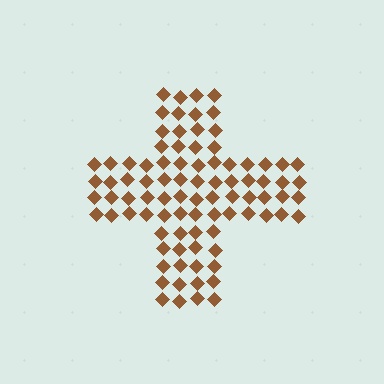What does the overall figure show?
The overall figure shows a cross.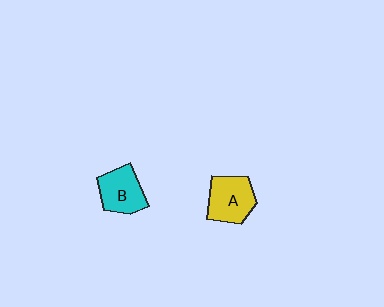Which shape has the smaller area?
Shape B (cyan).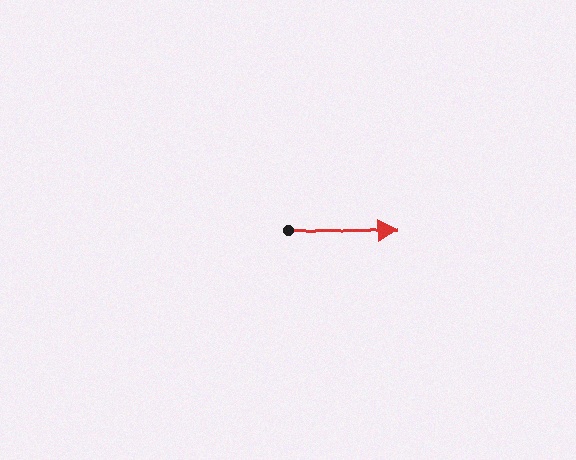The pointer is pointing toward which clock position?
Roughly 3 o'clock.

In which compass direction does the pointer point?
East.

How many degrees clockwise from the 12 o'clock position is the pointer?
Approximately 88 degrees.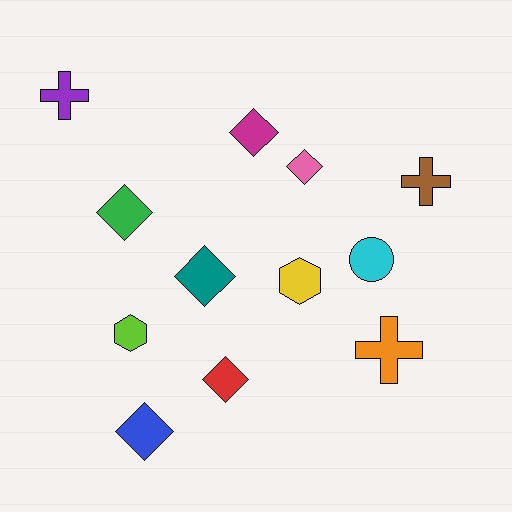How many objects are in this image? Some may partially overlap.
There are 12 objects.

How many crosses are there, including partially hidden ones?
There are 3 crosses.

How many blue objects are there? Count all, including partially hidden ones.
There is 1 blue object.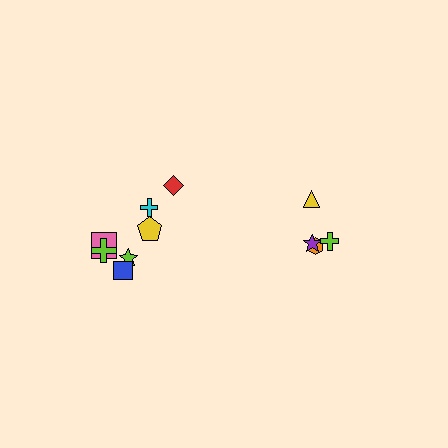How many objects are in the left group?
There are 7 objects.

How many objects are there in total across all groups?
There are 11 objects.